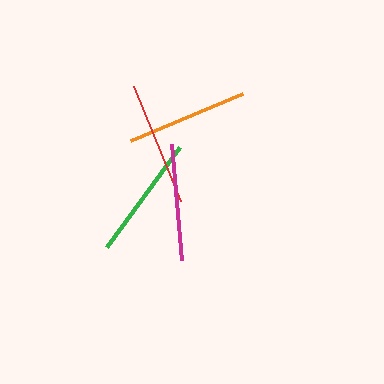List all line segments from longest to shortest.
From longest to shortest: red, green, orange, magenta.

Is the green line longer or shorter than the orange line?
The green line is longer than the orange line.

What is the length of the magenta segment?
The magenta segment is approximately 116 pixels long.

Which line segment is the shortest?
The magenta line is the shortest at approximately 116 pixels.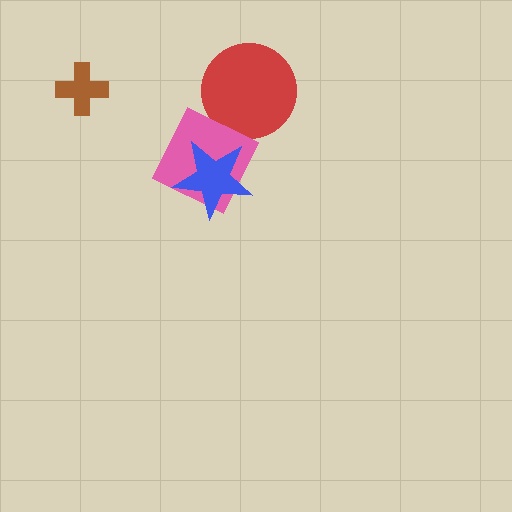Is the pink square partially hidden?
Yes, it is partially covered by another shape.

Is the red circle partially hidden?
No, no other shape covers it.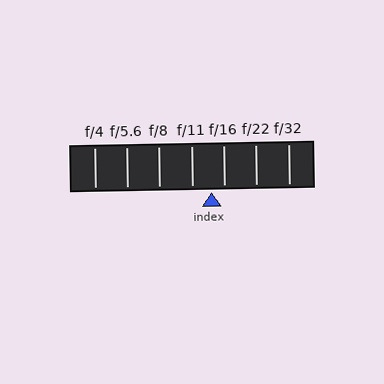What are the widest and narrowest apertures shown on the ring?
The widest aperture shown is f/4 and the narrowest is f/32.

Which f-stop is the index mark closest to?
The index mark is closest to f/16.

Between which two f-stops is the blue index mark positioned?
The index mark is between f/11 and f/16.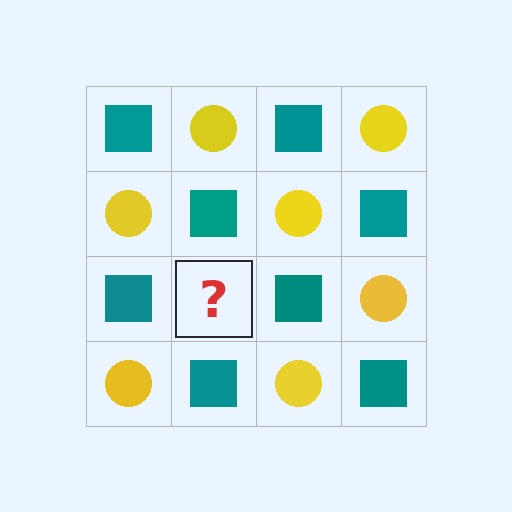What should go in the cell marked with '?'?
The missing cell should contain a yellow circle.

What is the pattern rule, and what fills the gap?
The rule is that it alternates teal square and yellow circle in a checkerboard pattern. The gap should be filled with a yellow circle.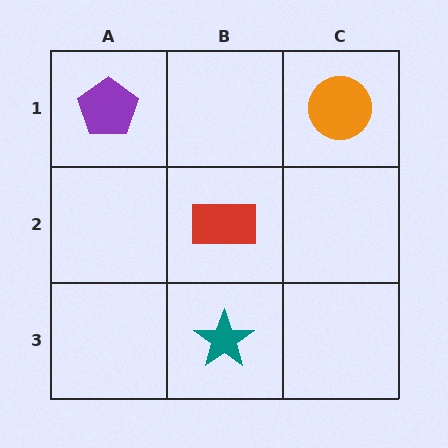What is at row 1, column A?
A purple pentagon.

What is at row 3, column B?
A teal star.